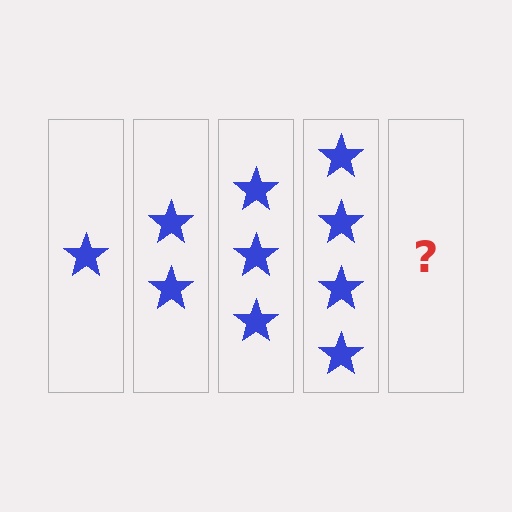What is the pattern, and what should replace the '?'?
The pattern is that each step adds one more star. The '?' should be 5 stars.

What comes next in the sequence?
The next element should be 5 stars.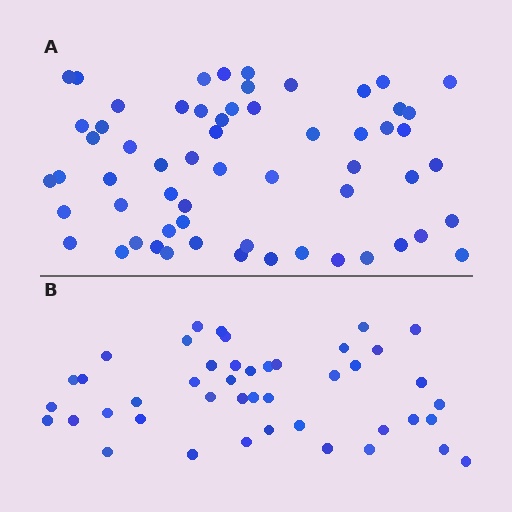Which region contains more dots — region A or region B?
Region A (the top region) has more dots.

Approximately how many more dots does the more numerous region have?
Region A has approximately 15 more dots than region B.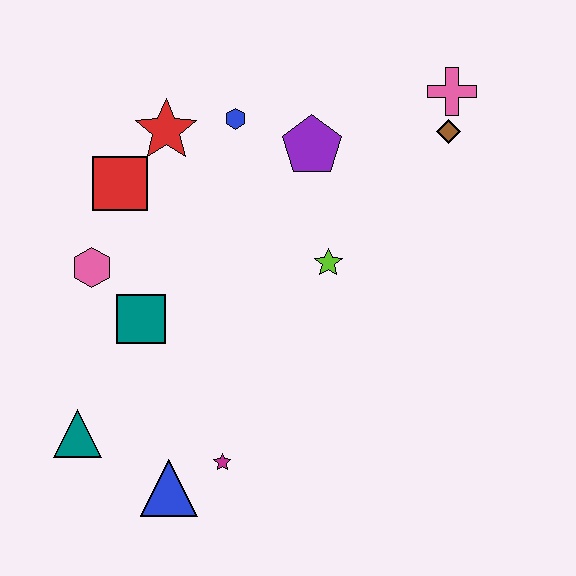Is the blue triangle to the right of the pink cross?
No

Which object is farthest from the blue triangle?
The pink cross is farthest from the blue triangle.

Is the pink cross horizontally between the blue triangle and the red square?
No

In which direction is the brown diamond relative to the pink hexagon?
The brown diamond is to the right of the pink hexagon.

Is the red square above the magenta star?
Yes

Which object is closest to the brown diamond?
The pink cross is closest to the brown diamond.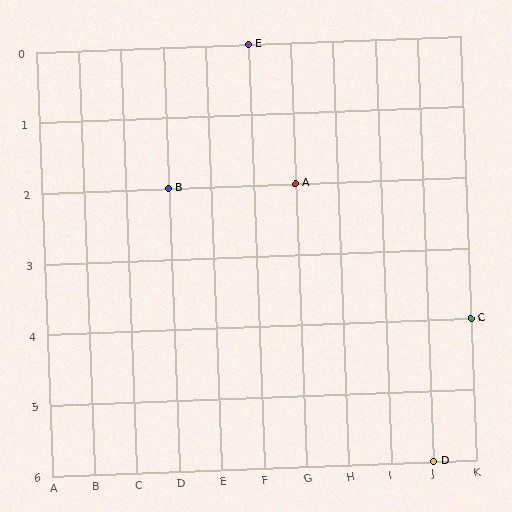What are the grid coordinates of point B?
Point B is at grid coordinates (D, 2).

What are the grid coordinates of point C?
Point C is at grid coordinates (K, 4).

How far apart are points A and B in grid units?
Points A and B are 3 columns apart.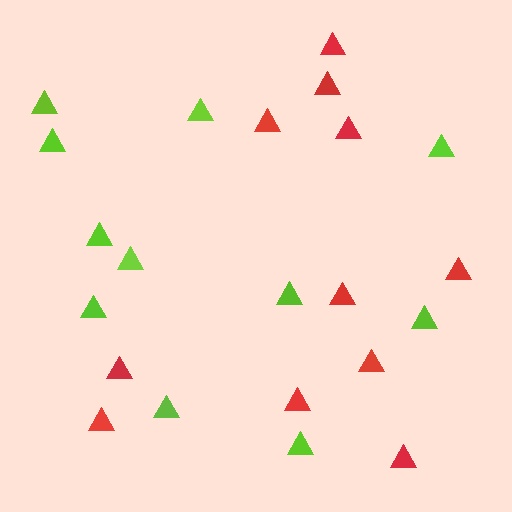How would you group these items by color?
There are 2 groups: one group of red triangles (11) and one group of lime triangles (11).